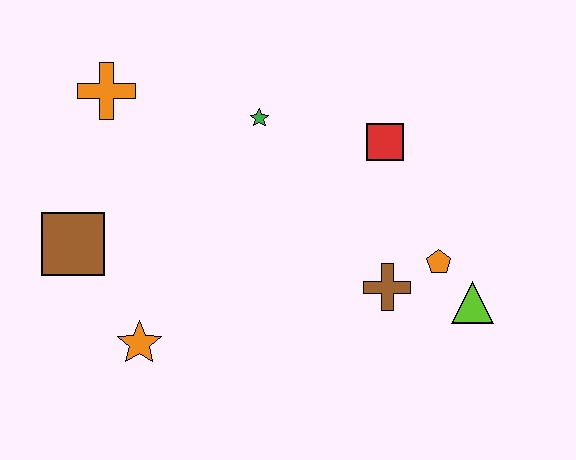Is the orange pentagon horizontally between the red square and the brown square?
No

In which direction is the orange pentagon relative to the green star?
The orange pentagon is to the right of the green star.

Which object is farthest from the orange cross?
The lime triangle is farthest from the orange cross.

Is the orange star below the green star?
Yes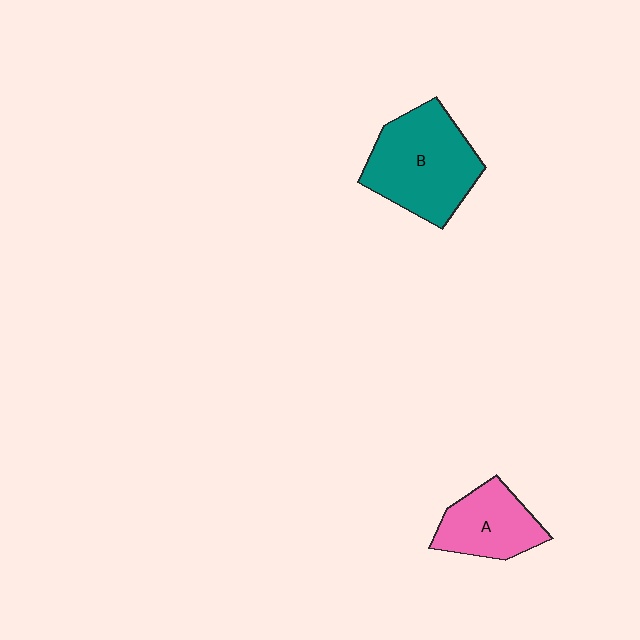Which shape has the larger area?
Shape B (teal).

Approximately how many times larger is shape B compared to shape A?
Approximately 1.6 times.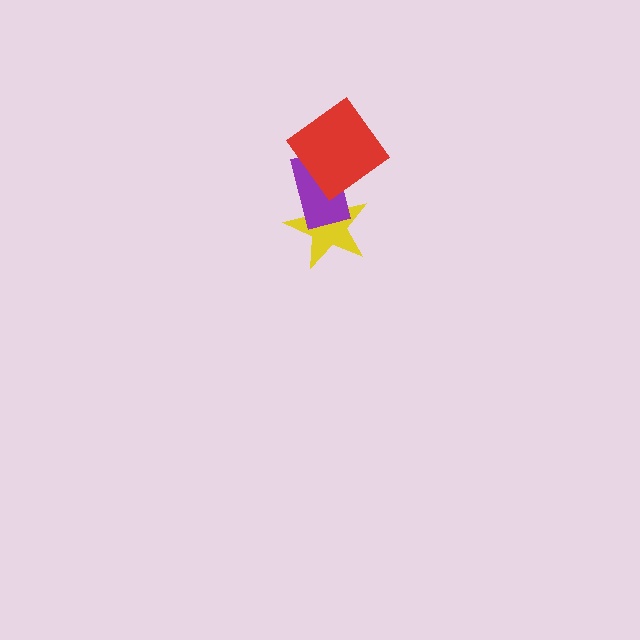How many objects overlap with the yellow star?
1 object overlaps with the yellow star.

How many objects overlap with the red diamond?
1 object overlaps with the red diamond.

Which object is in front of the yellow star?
The purple rectangle is in front of the yellow star.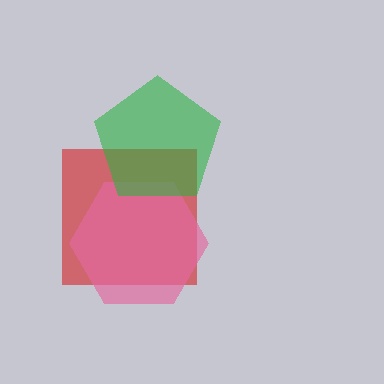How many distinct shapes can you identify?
There are 3 distinct shapes: a red square, a pink hexagon, a green pentagon.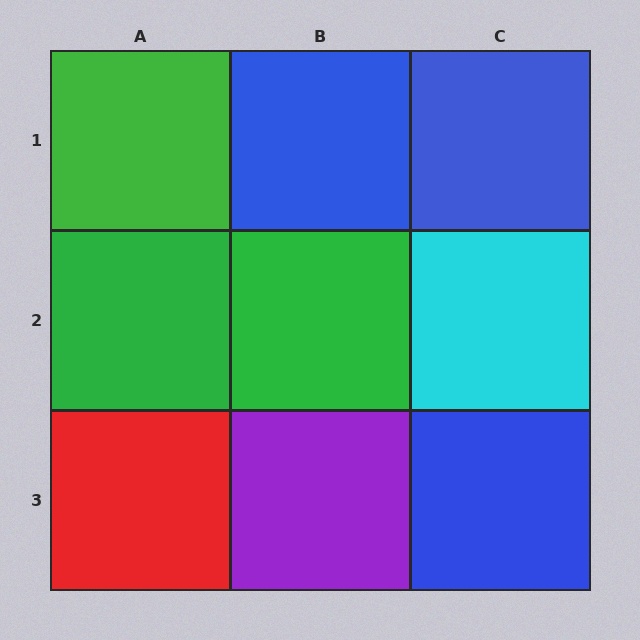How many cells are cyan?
1 cell is cyan.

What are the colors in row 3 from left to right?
Red, purple, blue.